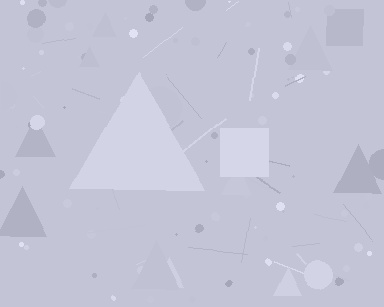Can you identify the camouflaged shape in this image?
The camouflaged shape is a triangle.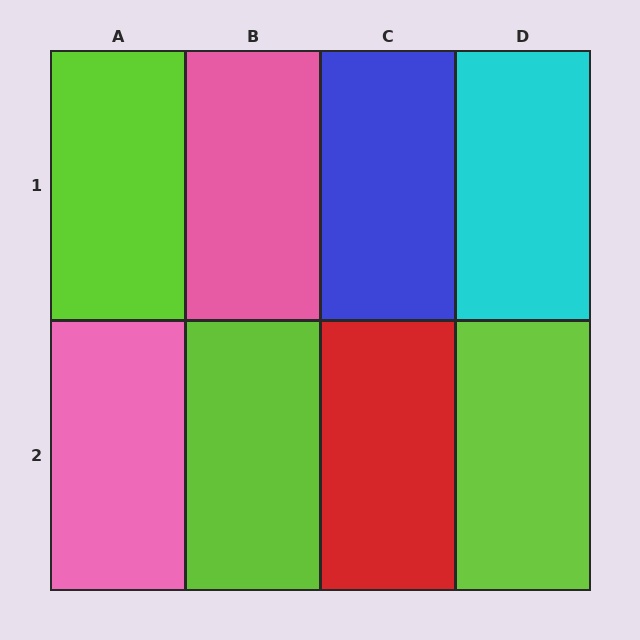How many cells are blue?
1 cell is blue.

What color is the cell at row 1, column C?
Blue.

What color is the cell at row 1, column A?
Lime.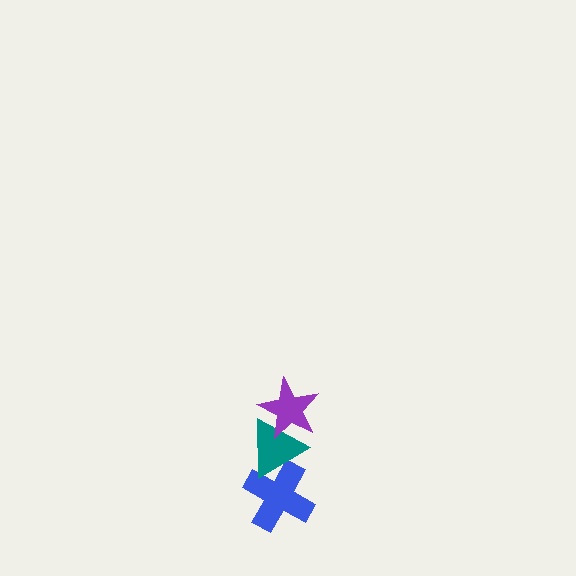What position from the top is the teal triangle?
The teal triangle is 2nd from the top.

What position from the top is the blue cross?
The blue cross is 3rd from the top.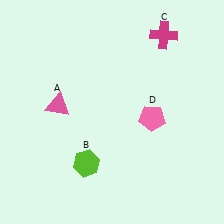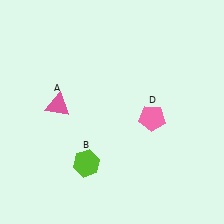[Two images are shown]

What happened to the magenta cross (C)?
The magenta cross (C) was removed in Image 2. It was in the top-right area of Image 1.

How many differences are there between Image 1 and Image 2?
There is 1 difference between the two images.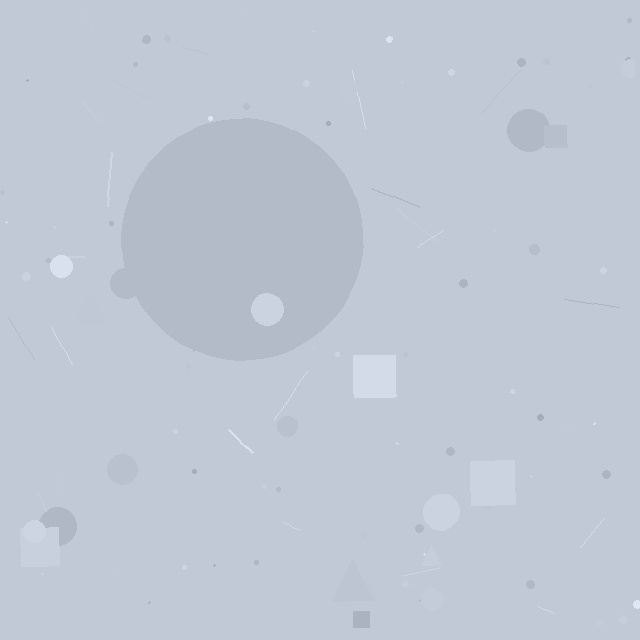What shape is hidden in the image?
A circle is hidden in the image.